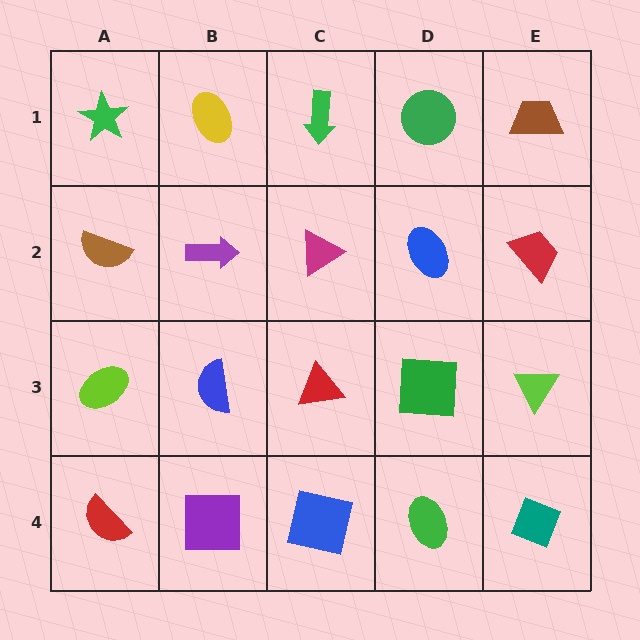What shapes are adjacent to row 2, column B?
A yellow ellipse (row 1, column B), a blue semicircle (row 3, column B), a brown semicircle (row 2, column A), a magenta triangle (row 2, column C).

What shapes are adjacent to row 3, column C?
A magenta triangle (row 2, column C), a blue square (row 4, column C), a blue semicircle (row 3, column B), a green square (row 3, column D).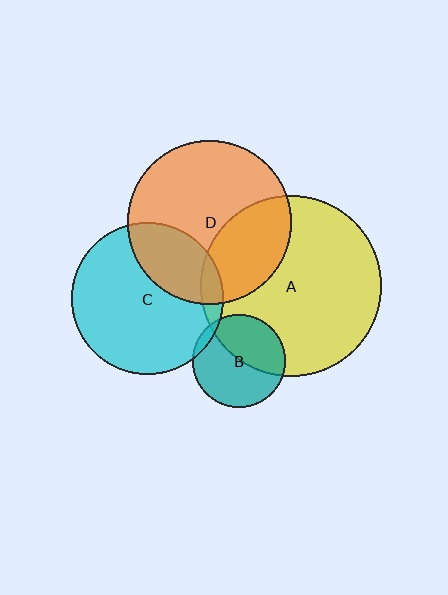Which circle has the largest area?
Circle A (yellow).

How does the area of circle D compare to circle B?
Approximately 3.1 times.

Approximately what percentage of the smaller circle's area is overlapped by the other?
Approximately 5%.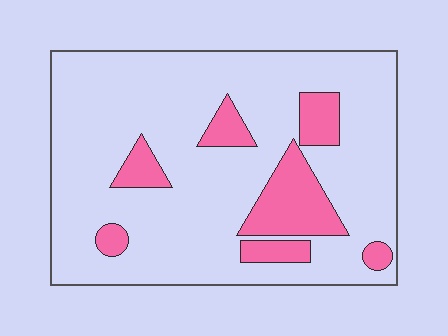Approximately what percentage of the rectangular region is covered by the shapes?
Approximately 20%.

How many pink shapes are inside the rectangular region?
7.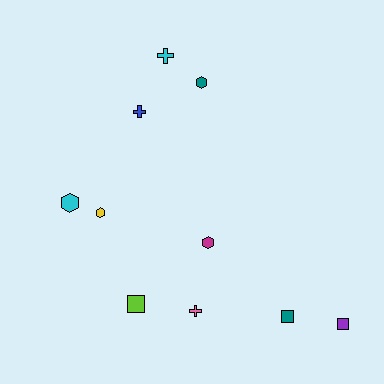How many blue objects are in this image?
There is 1 blue object.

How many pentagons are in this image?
There are no pentagons.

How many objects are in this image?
There are 10 objects.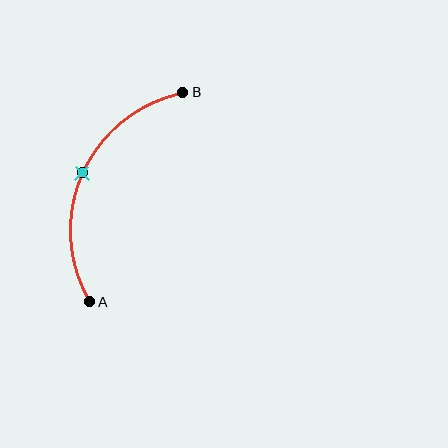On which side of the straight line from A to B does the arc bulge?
The arc bulges to the left of the straight line connecting A and B.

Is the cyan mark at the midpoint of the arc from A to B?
Yes. The cyan mark lies on the arc at equal arc-length from both A and B — it is the arc midpoint.